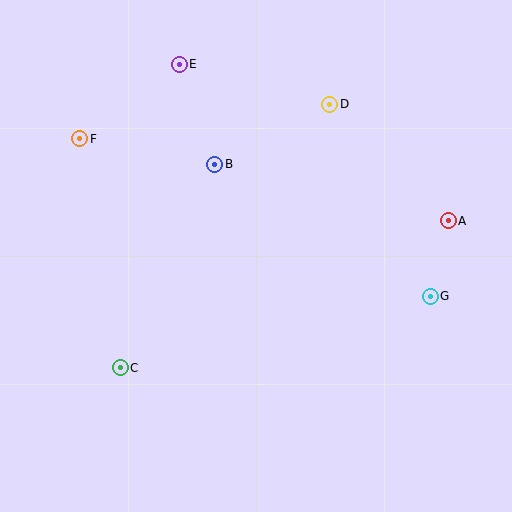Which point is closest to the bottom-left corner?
Point C is closest to the bottom-left corner.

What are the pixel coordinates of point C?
Point C is at (120, 368).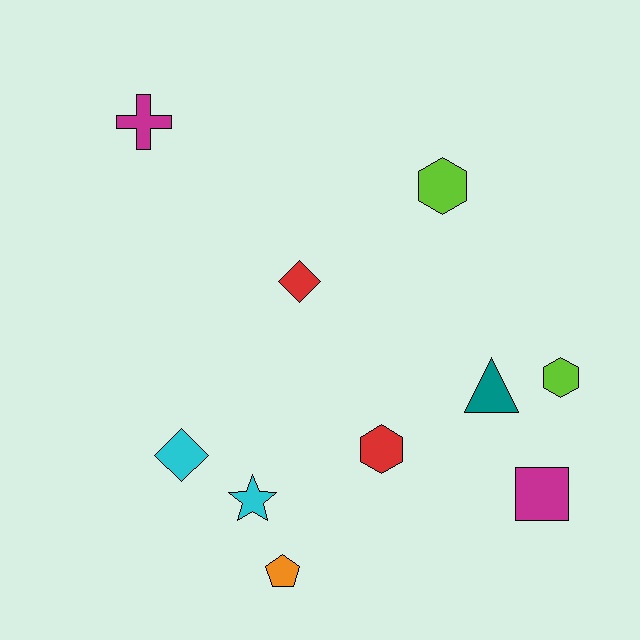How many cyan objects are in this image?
There are 2 cyan objects.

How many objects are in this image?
There are 10 objects.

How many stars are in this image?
There is 1 star.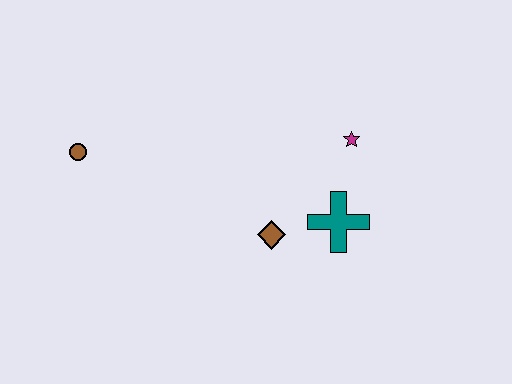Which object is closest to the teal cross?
The brown diamond is closest to the teal cross.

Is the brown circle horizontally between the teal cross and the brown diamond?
No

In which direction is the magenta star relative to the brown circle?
The magenta star is to the right of the brown circle.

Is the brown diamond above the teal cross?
No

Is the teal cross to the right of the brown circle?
Yes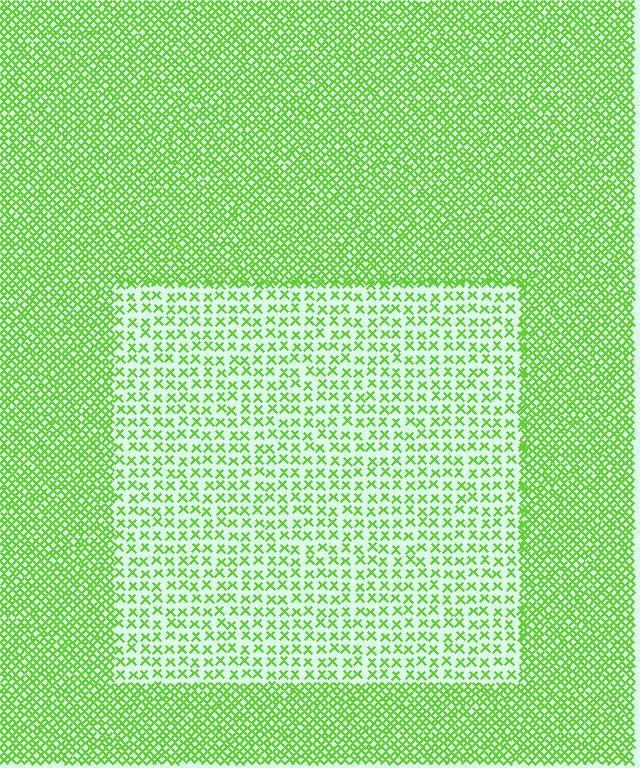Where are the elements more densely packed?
The elements are more densely packed outside the rectangle boundary.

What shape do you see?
I see a rectangle.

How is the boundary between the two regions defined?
The boundary is defined by a change in element density (approximately 2.4x ratio). All elements are the same color, size, and shape.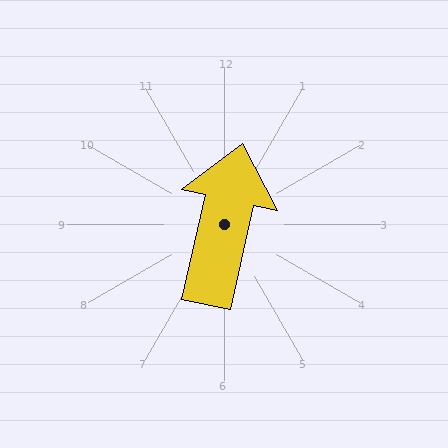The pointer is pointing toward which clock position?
Roughly 12 o'clock.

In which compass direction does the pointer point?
North.